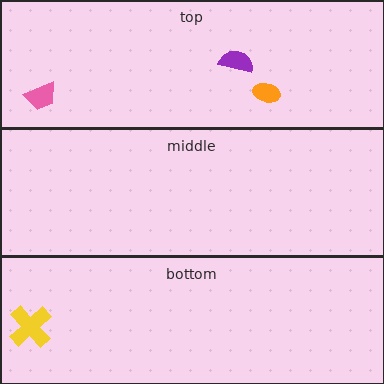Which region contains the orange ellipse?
The top region.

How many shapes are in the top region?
3.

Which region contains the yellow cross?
The bottom region.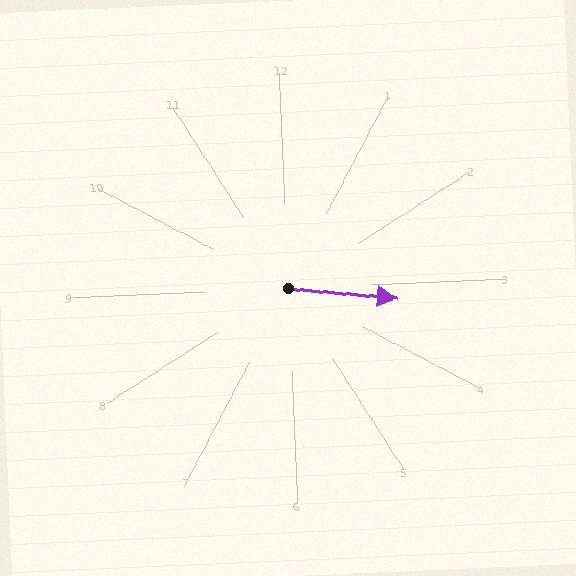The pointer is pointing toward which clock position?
Roughly 3 o'clock.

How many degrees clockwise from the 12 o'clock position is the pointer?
Approximately 98 degrees.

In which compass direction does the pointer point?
East.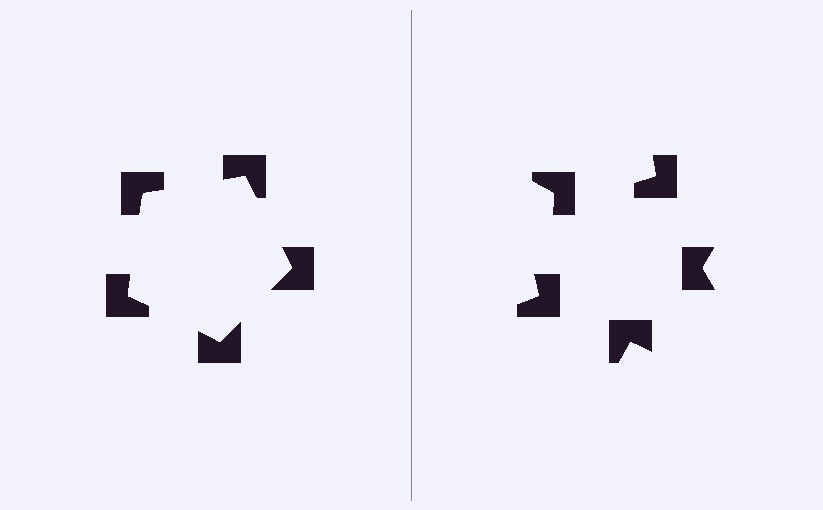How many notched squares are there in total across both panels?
10 — 5 on each side.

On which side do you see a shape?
An illusory pentagon appears on the left side. On the right side the wedge cuts are rotated, so no coherent shape forms.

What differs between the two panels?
The notched squares are positioned identically on both sides; only the wedge orientations differ. On the left they align to a pentagon; on the right they are misaligned.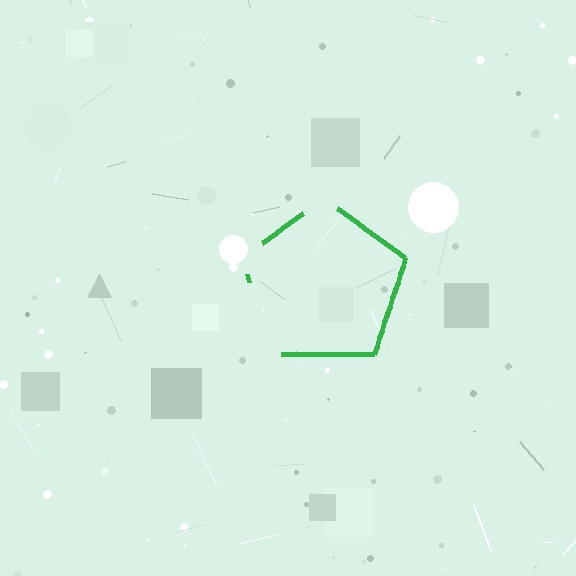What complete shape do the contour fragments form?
The contour fragments form a pentagon.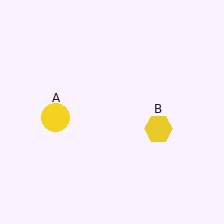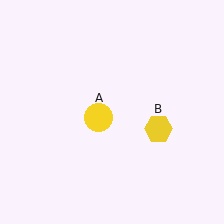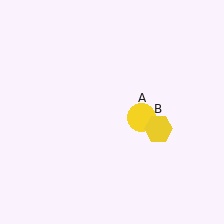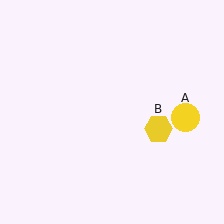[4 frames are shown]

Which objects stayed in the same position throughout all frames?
Yellow hexagon (object B) remained stationary.